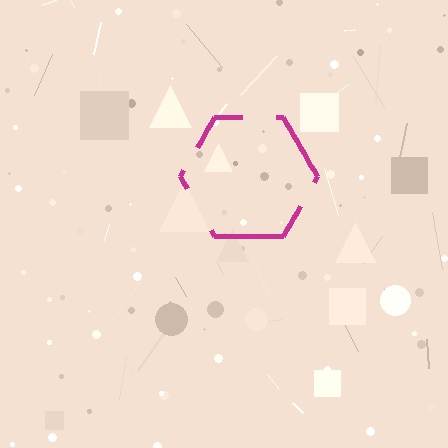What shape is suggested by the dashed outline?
The dashed outline suggests a hexagon.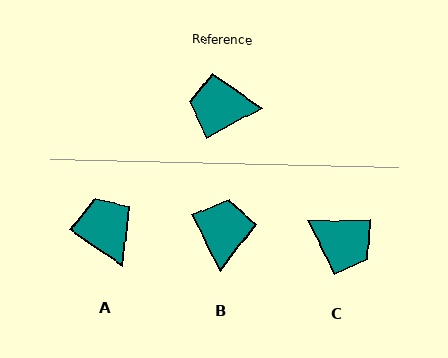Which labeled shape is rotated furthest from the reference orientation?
C, about 152 degrees away.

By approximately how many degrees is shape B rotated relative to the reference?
Approximately 92 degrees clockwise.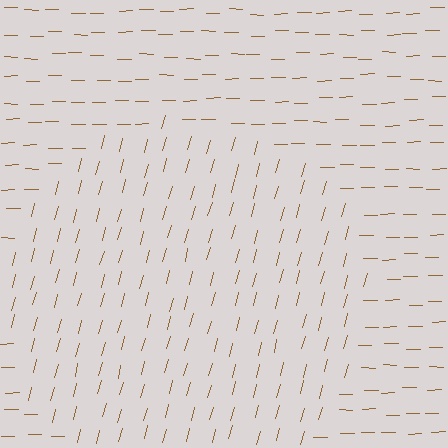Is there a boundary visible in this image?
Yes, there is a texture boundary formed by a change in line orientation.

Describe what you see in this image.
The image is filled with small brown line segments. A circle region in the image has lines oriented differently from the surrounding lines, creating a visible texture boundary.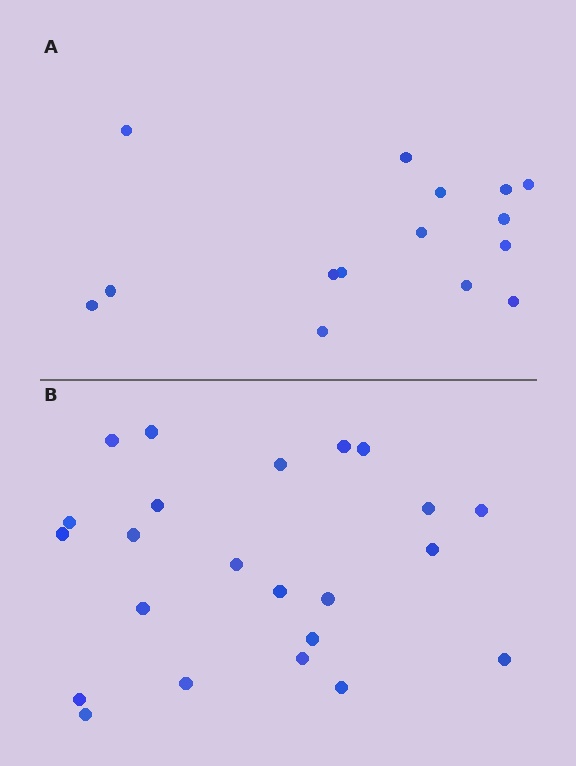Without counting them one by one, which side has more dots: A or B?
Region B (the bottom region) has more dots.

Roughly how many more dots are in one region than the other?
Region B has roughly 8 or so more dots than region A.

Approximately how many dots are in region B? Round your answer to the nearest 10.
About 20 dots. (The exact count is 23, which rounds to 20.)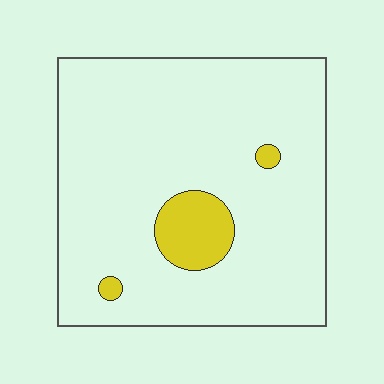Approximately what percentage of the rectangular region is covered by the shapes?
Approximately 10%.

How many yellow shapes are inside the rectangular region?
3.